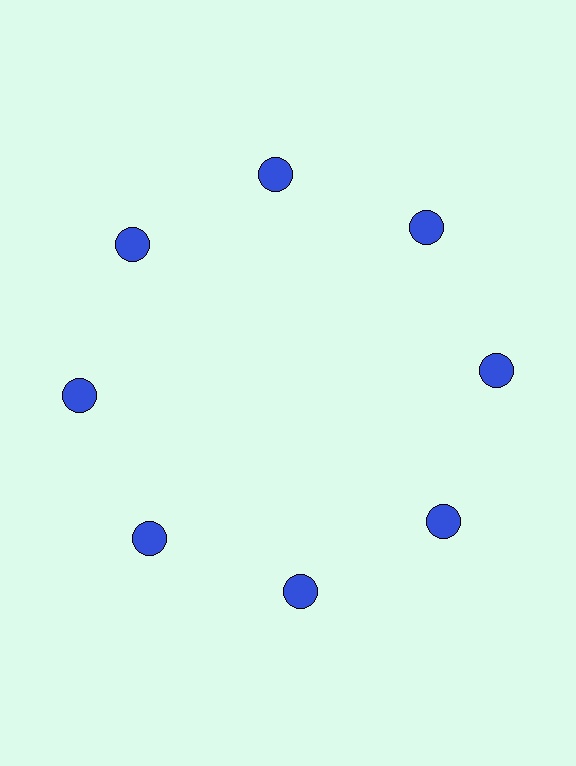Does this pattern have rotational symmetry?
Yes, this pattern has 8-fold rotational symmetry. It looks the same after rotating 45 degrees around the center.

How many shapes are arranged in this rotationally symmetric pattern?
There are 8 shapes, arranged in 8 groups of 1.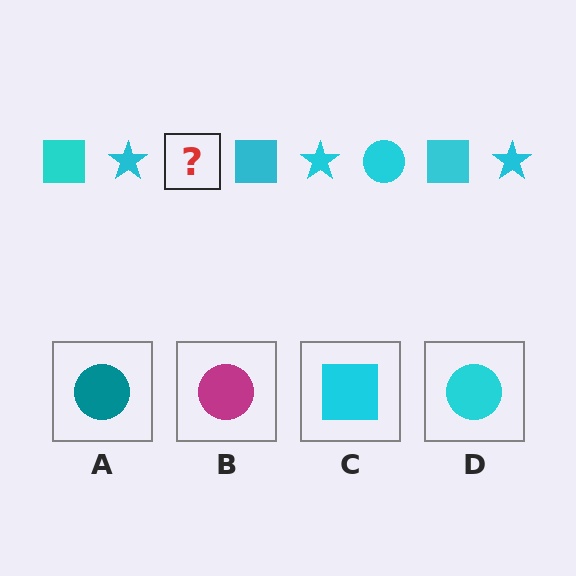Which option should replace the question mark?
Option D.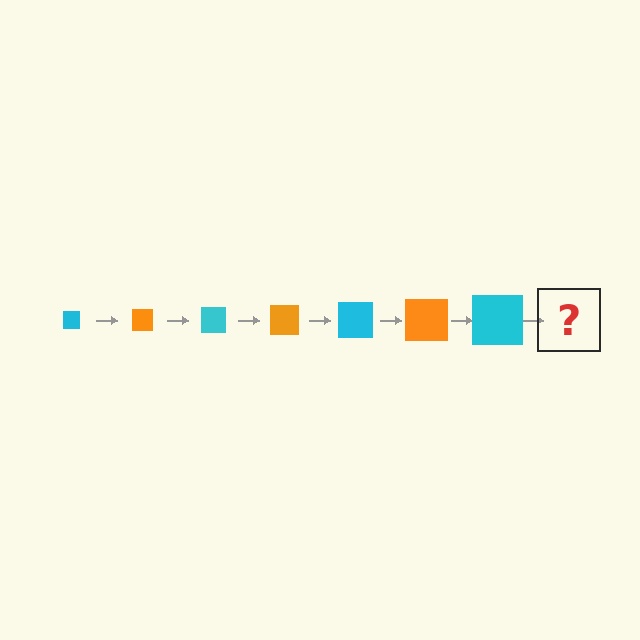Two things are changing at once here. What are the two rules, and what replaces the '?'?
The two rules are that the square grows larger each step and the color cycles through cyan and orange. The '?' should be an orange square, larger than the previous one.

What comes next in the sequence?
The next element should be an orange square, larger than the previous one.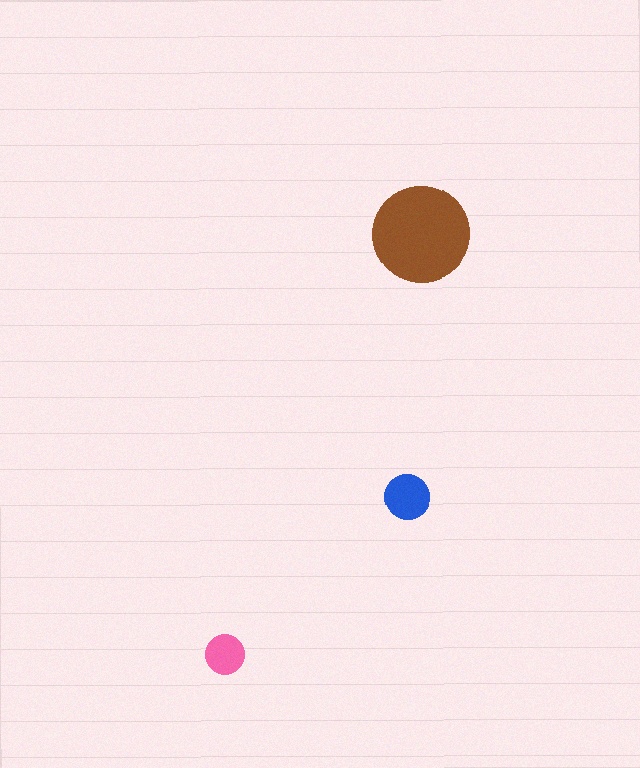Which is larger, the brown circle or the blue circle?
The brown one.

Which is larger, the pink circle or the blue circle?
The blue one.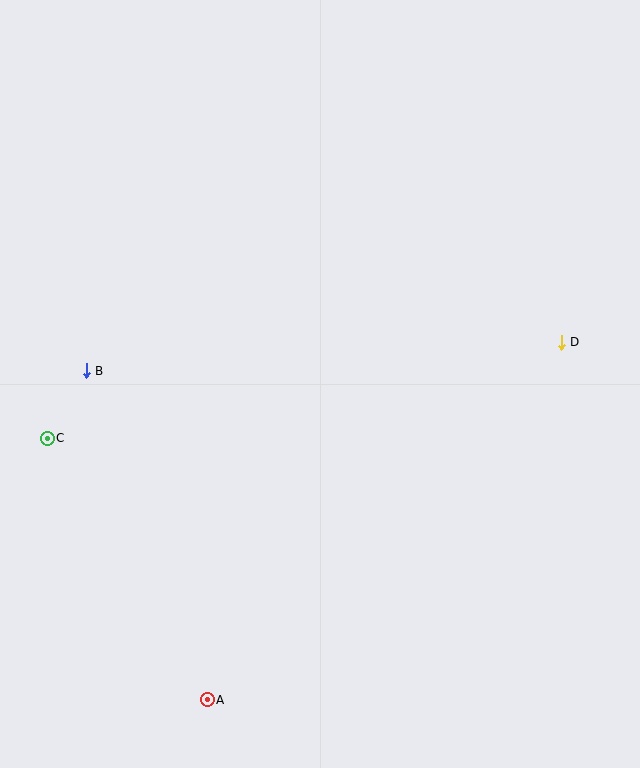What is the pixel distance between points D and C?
The distance between D and C is 523 pixels.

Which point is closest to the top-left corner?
Point B is closest to the top-left corner.